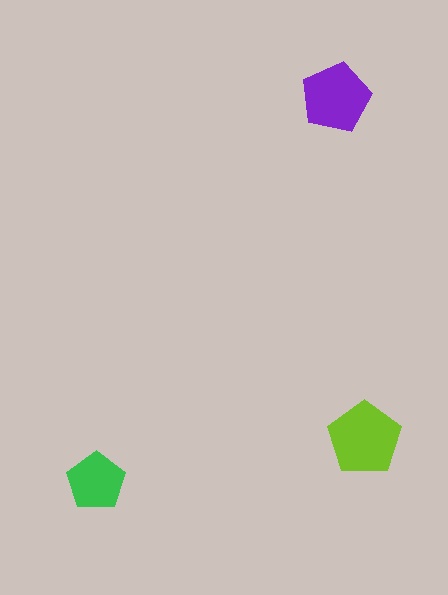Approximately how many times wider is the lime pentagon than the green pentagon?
About 1.5 times wider.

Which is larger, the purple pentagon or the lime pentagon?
The lime one.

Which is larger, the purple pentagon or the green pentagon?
The purple one.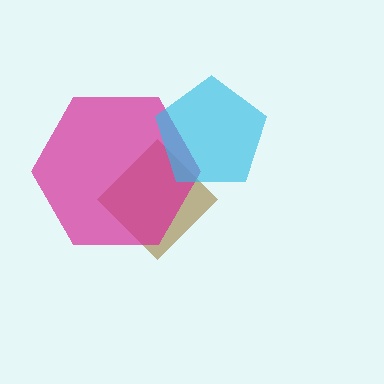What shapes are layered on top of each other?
The layered shapes are: a brown diamond, a magenta hexagon, a cyan pentagon.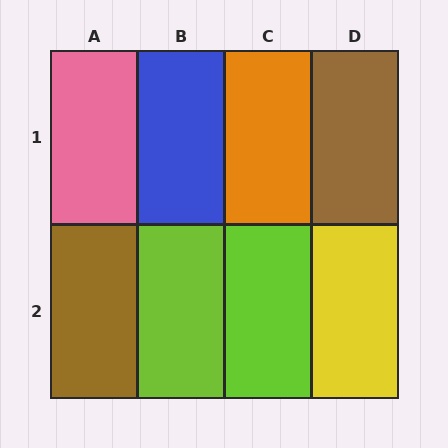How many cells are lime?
2 cells are lime.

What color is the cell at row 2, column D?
Yellow.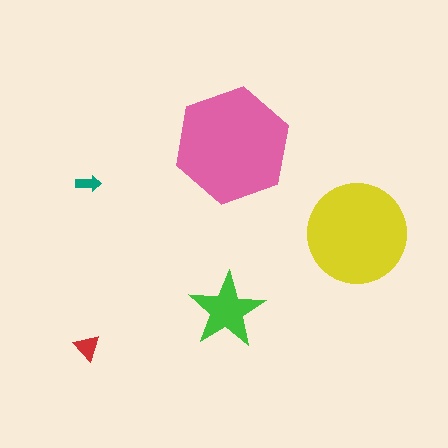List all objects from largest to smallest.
The pink hexagon, the yellow circle, the green star, the red triangle, the teal arrow.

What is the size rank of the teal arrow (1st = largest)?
5th.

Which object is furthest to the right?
The yellow circle is rightmost.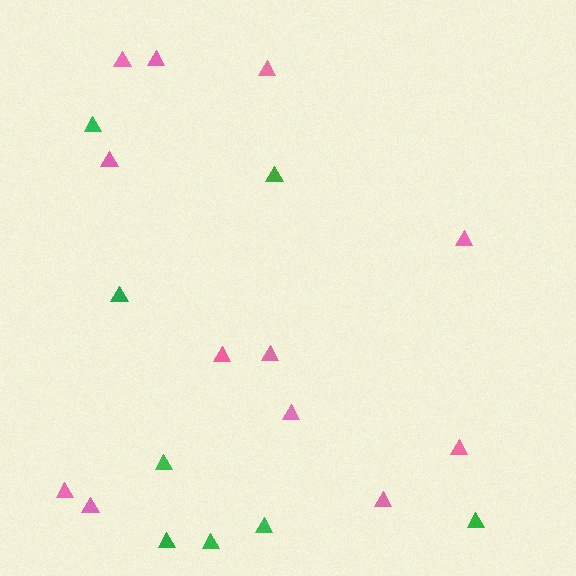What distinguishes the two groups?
There are 2 groups: one group of pink triangles (12) and one group of green triangles (8).